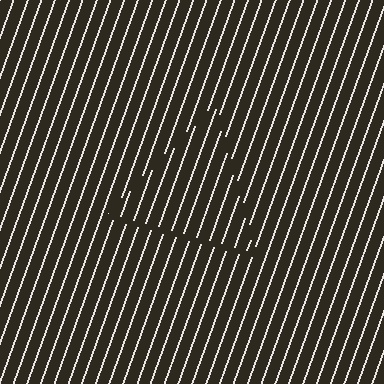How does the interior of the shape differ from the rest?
The interior of the shape contains the same grating, shifted by half a period — the contour is defined by the phase discontinuity where line-ends from the inner and outer gratings abut.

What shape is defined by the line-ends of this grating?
An illusory triangle. The interior of the shape contains the same grating, shifted by half a period — the contour is defined by the phase discontinuity where line-ends from the inner and outer gratings abut.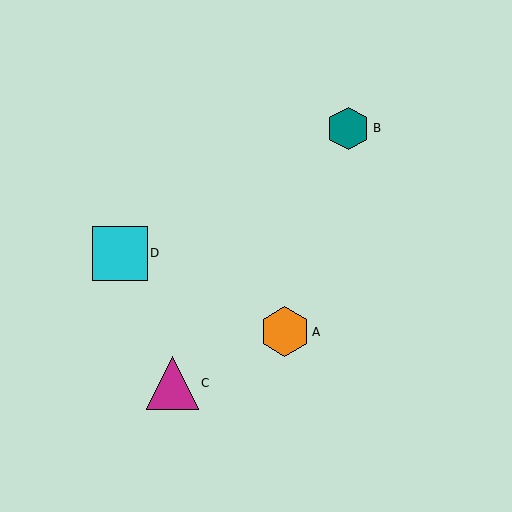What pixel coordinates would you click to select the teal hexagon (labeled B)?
Click at (348, 128) to select the teal hexagon B.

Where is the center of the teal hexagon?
The center of the teal hexagon is at (348, 128).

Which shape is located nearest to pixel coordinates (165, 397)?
The magenta triangle (labeled C) at (172, 383) is nearest to that location.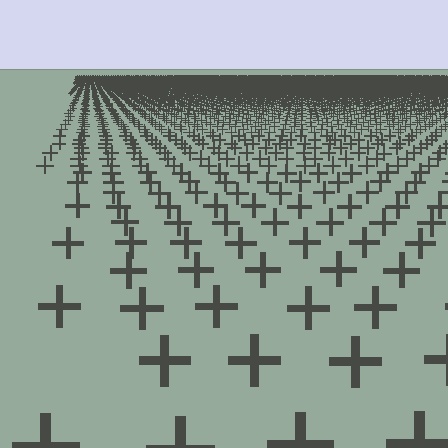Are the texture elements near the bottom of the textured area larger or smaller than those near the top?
Larger. Near the bottom, elements are closer to the viewer and appear at a bigger on-screen size.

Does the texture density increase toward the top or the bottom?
Density increases toward the top.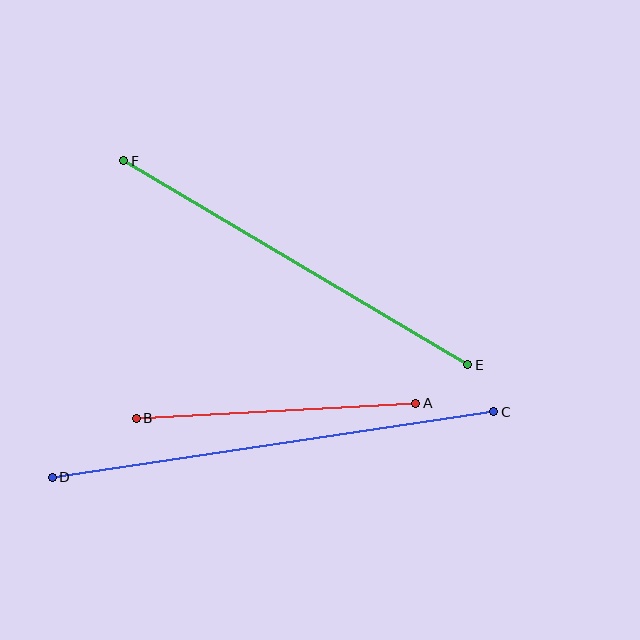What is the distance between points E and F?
The distance is approximately 400 pixels.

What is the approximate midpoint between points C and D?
The midpoint is at approximately (273, 445) pixels.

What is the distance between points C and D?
The distance is approximately 446 pixels.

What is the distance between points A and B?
The distance is approximately 280 pixels.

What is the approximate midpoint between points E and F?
The midpoint is at approximately (296, 263) pixels.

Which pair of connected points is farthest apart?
Points C and D are farthest apart.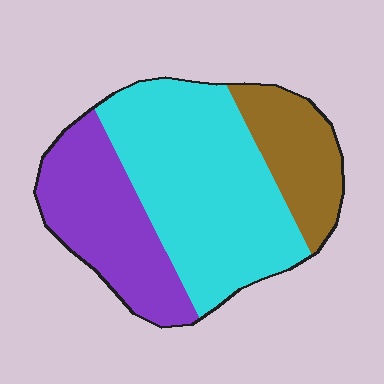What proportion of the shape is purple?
Purple covers roughly 30% of the shape.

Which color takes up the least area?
Brown, at roughly 20%.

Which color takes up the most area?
Cyan, at roughly 50%.